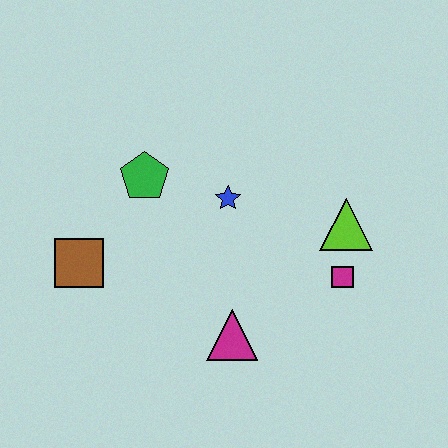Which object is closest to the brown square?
The green pentagon is closest to the brown square.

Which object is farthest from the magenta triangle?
The green pentagon is farthest from the magenta triangle.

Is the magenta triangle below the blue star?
Yes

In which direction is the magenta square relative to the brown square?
The magenta square is to the right of the brown square.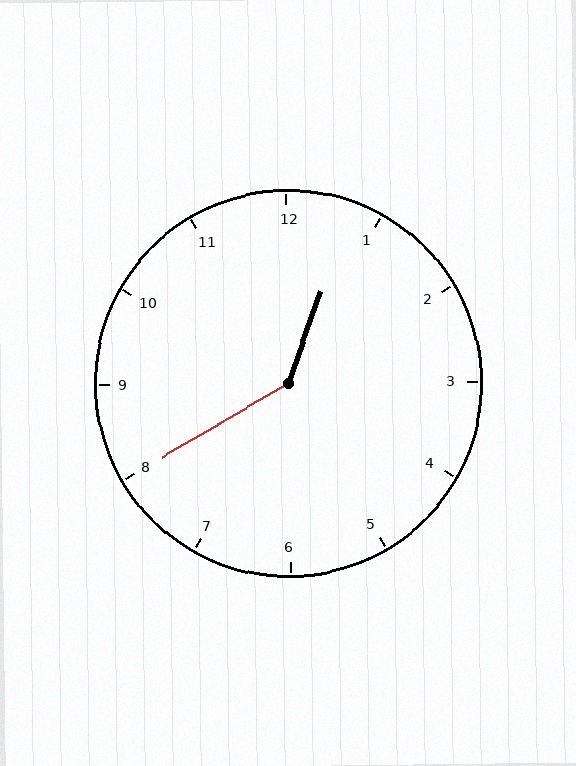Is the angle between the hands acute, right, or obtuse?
It is obtuse.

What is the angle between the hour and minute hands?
Approximately 140 degrees.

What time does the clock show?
12:40.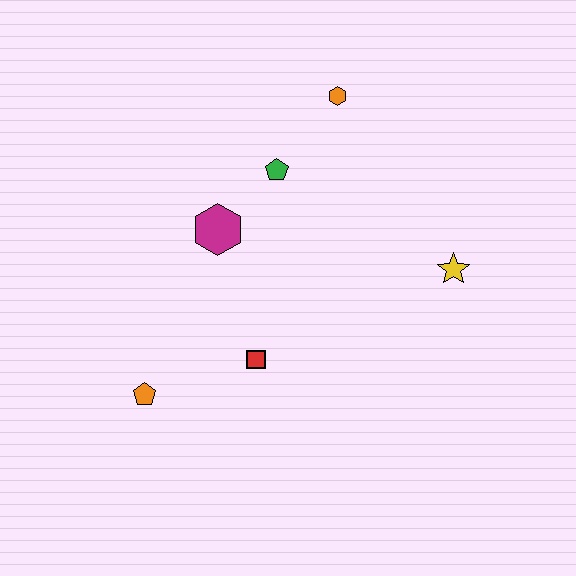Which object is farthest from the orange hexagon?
The orange pentagon is farthest from the orange hexagon.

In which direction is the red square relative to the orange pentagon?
The red square is to the right of the orange pentagon.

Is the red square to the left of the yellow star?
Yes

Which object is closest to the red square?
The orange pentagon is closest to the red square.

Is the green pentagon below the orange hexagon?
Yes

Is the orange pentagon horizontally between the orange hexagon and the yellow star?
No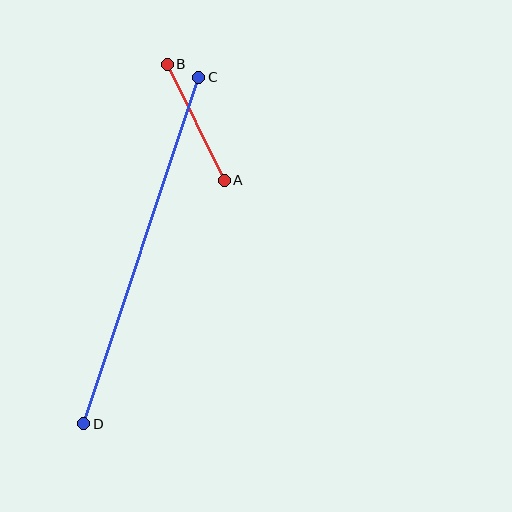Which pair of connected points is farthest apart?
Points C and D are farthest apart.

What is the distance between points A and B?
The distance is approximately 129 pixels.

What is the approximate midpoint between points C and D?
The midpoint is at approximately (141, 250) pixels.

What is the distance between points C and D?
The distance is approximately 365 pixels.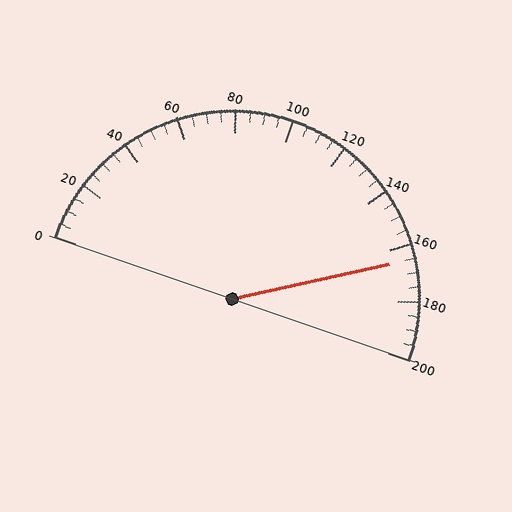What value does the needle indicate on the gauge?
The needle indicates approximately 165.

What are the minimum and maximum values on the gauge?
The gauge ranges from 0 to 200.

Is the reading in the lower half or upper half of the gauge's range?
The reading is in the upper half of the range (0 to 200).